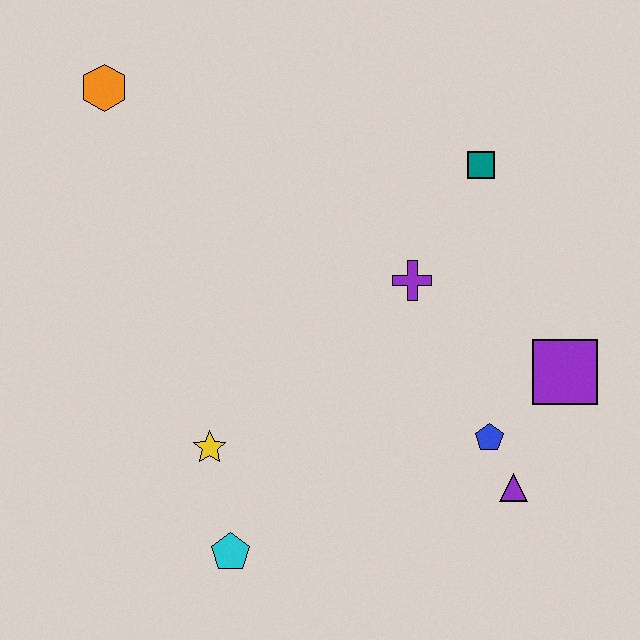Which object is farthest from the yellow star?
The teal square is farthest from the yellow star.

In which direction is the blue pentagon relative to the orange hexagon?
The blue pentagon is to the right of the orange hexagon.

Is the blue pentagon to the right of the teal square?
Yes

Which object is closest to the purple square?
The blue pentagon is closest to the purple square.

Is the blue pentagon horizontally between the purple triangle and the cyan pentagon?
Yes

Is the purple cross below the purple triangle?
No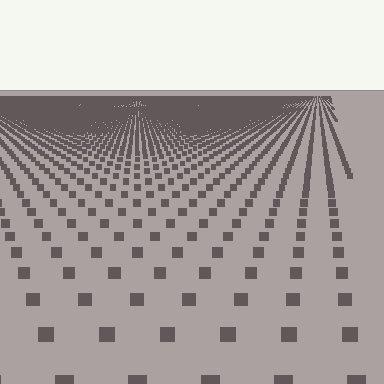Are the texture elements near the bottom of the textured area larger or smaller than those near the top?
Larger. Near the bottom, elements are closer to the viewer and appear at a bigger on-screen size.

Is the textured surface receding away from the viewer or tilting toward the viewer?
The surface is receding away from the viewer. Texture elements get smaller and denser toward the top.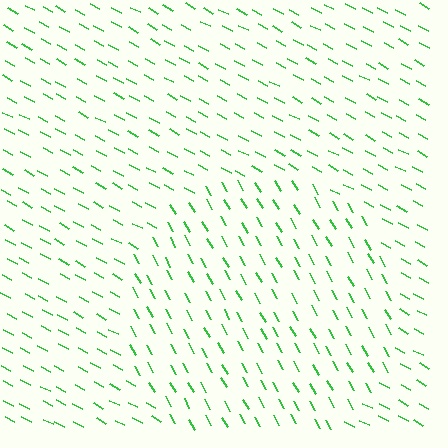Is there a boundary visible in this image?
Yes, there is a texture boundary formed by a change in line orientation.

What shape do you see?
I see a circle.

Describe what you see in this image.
The image is filled with small green line segments. A circle region in the image has lines oriented differently from the surrounding lines, creating a visible texture boundary.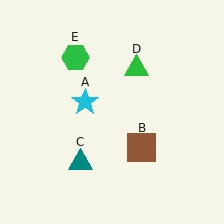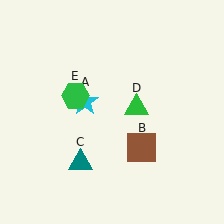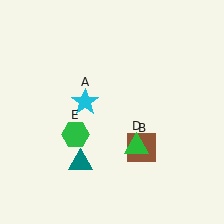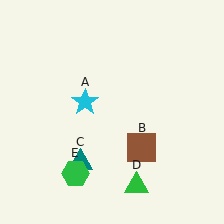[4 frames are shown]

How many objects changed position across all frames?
2 objects changed position: green triangle (object D), green hexagon (object E).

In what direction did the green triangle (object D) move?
The green triangle (object D) moved down.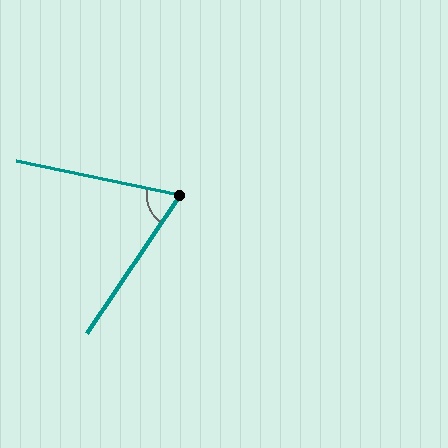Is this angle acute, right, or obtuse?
It is acute.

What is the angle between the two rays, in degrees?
Approximately 68 degrees.